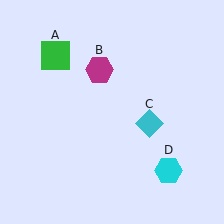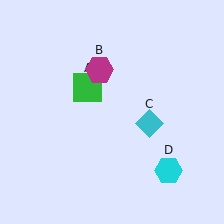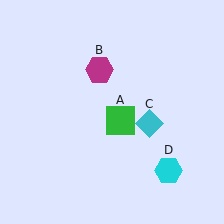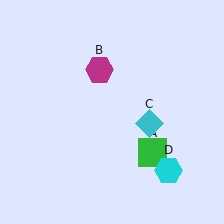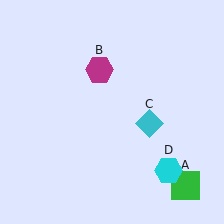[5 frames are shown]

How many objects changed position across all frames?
1 object changed position: green square (object A).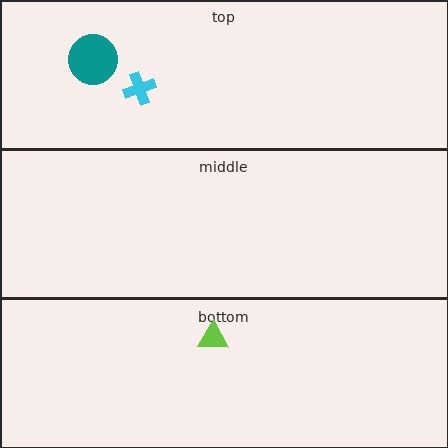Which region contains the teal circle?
The top region.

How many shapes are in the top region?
2.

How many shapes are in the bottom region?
1.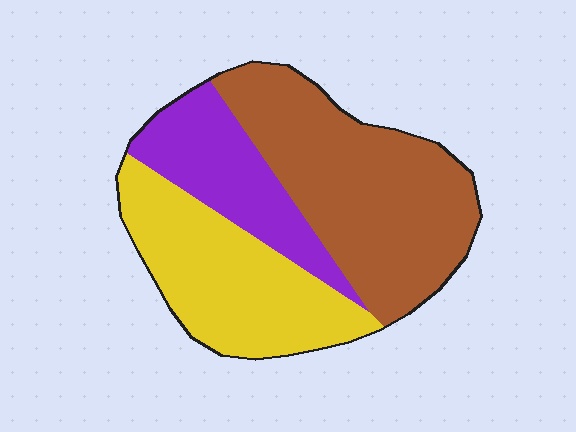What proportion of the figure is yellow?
Yellow takes up about one third (1/3) of the figure.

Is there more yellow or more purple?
Yellow.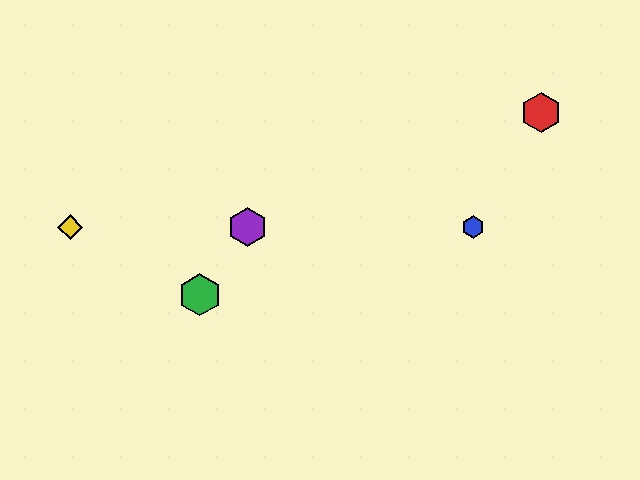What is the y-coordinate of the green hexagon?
The green hexagon is at y≈295.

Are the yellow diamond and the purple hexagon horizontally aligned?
Yes, both are at y≈227.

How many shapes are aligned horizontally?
3 shapes (the blue hexagon, the yellow diamond, the purple hexagon) are aligned horizontally.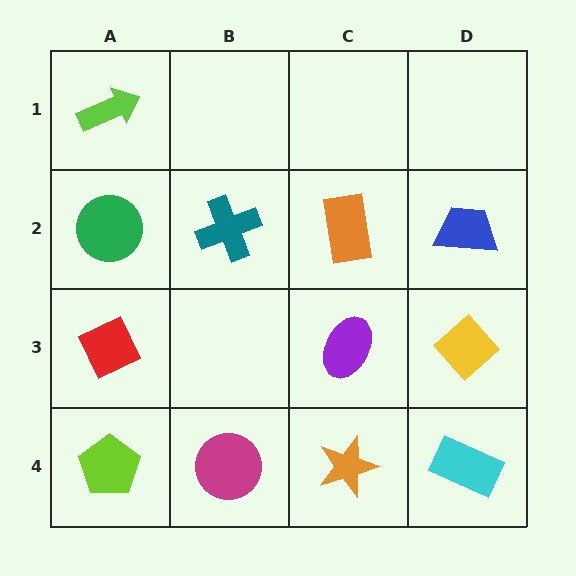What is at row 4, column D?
A cyan rectangle.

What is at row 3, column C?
A purple ellipse.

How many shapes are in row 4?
4 shapes.